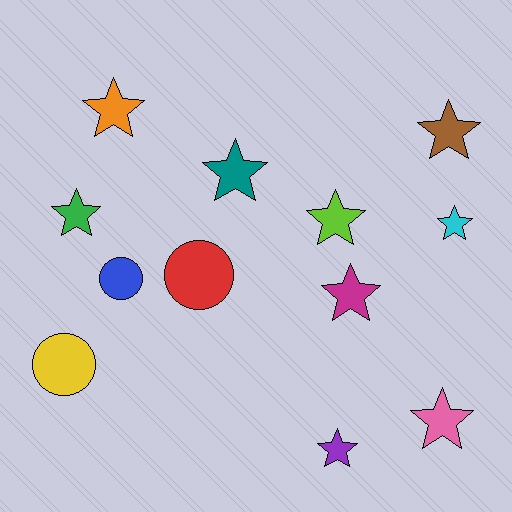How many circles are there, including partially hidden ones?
There are 3 circles.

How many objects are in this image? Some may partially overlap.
There are 12 objects.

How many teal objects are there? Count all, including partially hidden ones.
There is 1 teal object.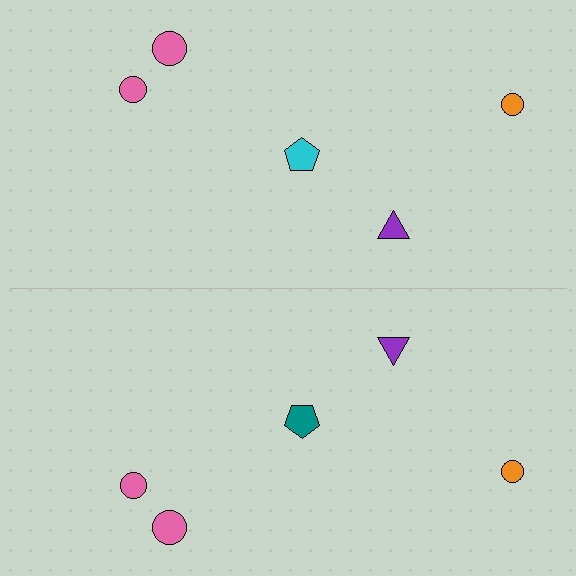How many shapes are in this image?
There are 10 shapes in this image.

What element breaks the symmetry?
The teal pentagon on the bottom side breaks the symmetry — its mirror counterpart is cyan.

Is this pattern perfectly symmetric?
No, the pattern is not perfectly symmetric. The teal pentagon on the bottom side breaks the symmetry — its mirror counterpart is cyan.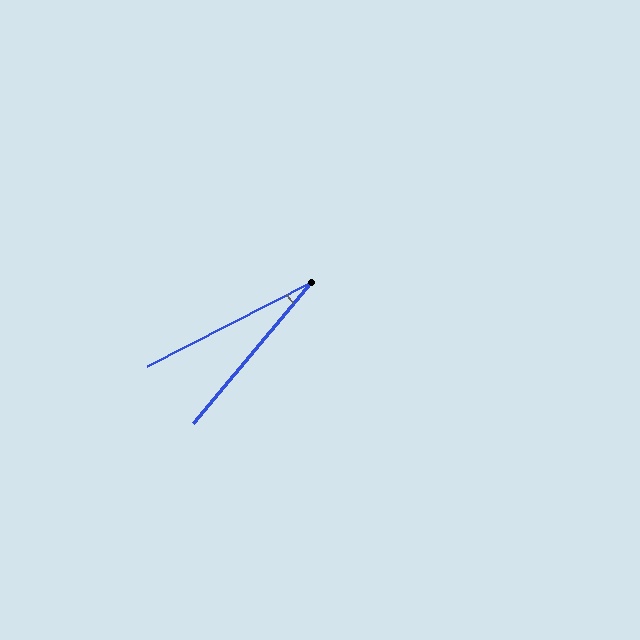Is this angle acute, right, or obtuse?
It is acute.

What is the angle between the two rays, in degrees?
Approximately 23 degrees.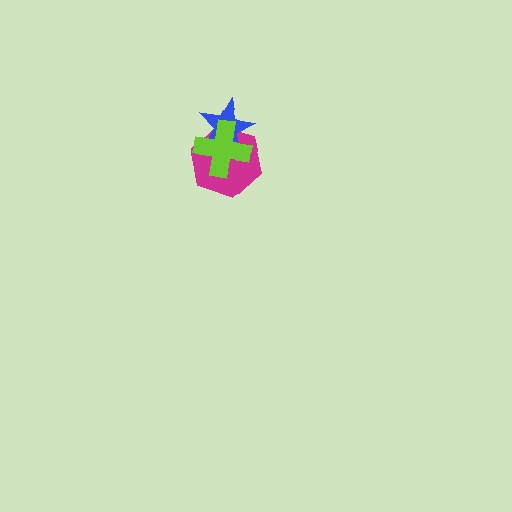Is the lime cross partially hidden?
No, no other shape covers it.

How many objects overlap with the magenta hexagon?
2 objects overlap with the magenta hexagon.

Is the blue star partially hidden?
Yes, it is partially covered by another shape.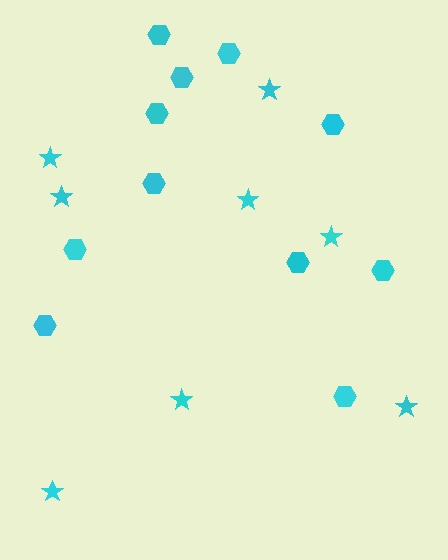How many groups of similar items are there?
There are 2 groups: one group of hexagons (11) and one group of stars (8).